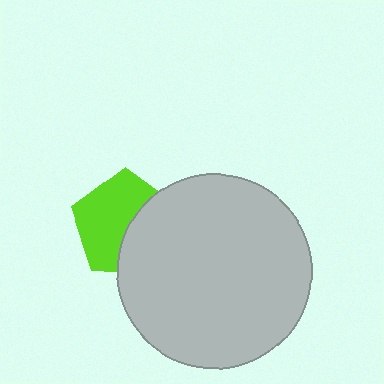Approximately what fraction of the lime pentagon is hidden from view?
Roughly 41% of the lime pentagon is hidden behind the light gray circle.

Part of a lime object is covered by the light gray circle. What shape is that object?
It is a pentagon.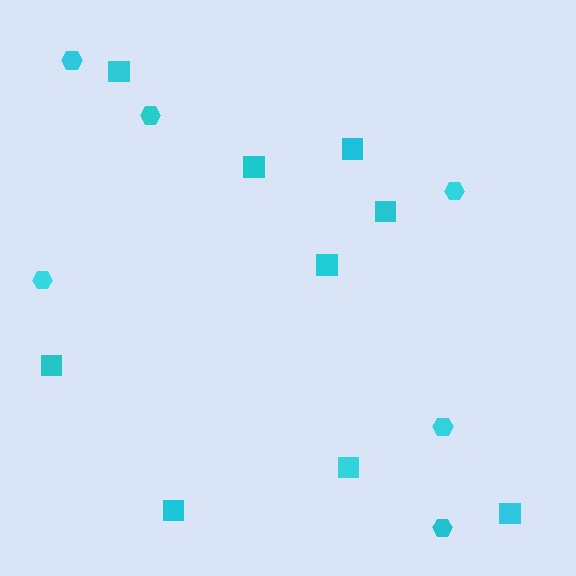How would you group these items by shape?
There are 2 groups: one group of squares (9) and one group of hexagons (6).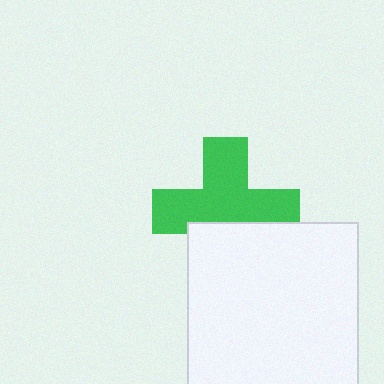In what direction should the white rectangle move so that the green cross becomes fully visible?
The white rectangle should move down. That is the shortest direction to clear the overlap and leave the green cross fully visible.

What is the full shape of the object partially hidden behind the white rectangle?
The partially hidden object is a green cross.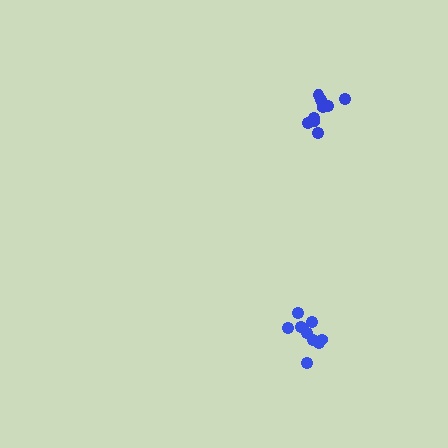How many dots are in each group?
Group 1: 9 dots, Group 2: 10 dots (19 total).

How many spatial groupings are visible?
There are 2 spatial groupings.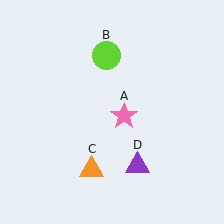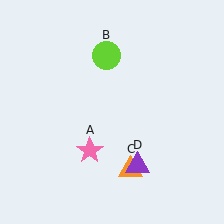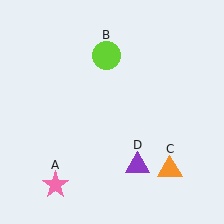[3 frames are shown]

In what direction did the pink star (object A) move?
The pink star (object A) moved down and to the left.